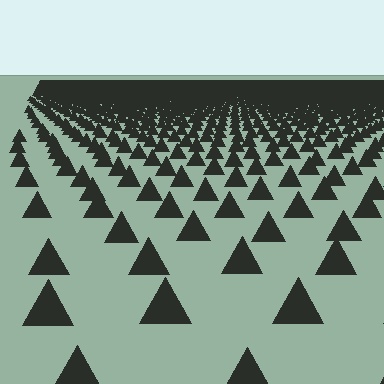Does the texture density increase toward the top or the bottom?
Density increases toward the top.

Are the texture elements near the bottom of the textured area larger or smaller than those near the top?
Larger. Near the bottom, elements are closer to the viewer and appear at a bigger on-screen size.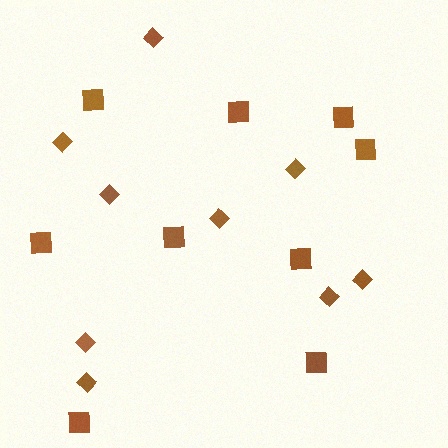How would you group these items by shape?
There are 2 groups: one group of diamonds (9) and one group of squares (9).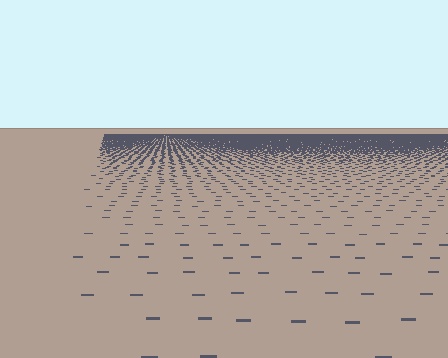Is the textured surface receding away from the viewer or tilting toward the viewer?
The surface is receding away from the viewer. Texture elements get smaller and denser toward the top.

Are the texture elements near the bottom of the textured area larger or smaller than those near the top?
Larger. Near the bottom, elements are closer to the viewer and appear at a bigger on-screen size.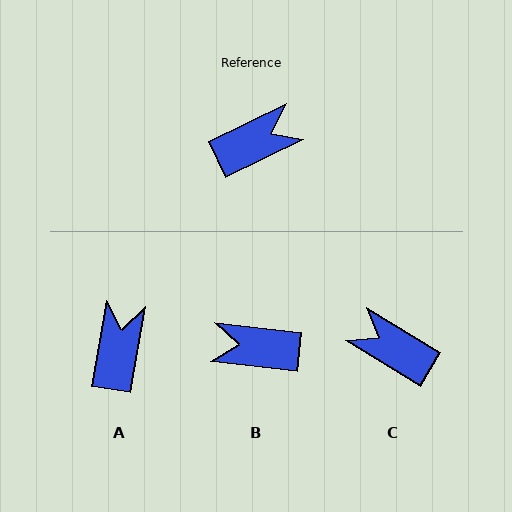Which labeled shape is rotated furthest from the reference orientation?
B, about 148 degrees away.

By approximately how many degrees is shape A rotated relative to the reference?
Approximately 54 degrees counter-clockwise.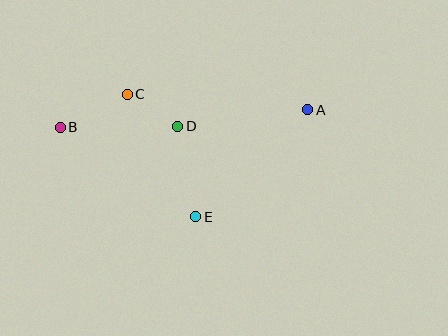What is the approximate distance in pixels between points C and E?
The distance between C and E is approximately 141 pixels.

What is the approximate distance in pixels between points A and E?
The distance between A and E is approximately 155 pixels.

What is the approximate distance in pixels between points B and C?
The distance between B and C is approximately 75 pixels.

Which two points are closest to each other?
Points C and D are closest to each other.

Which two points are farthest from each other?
Points A and B are farthest from each other.